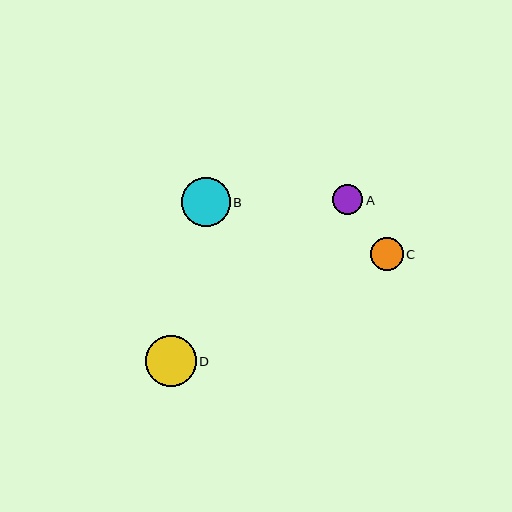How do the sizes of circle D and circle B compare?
Circle D and circle B are approximately the same size.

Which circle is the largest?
Circle D is the largest with a size of approximately 51 pixels.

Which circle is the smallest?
Circle A is the smallest with a size of approximately 30 pixels.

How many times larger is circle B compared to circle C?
Circle B is approximately 1.5 times the size of circle C.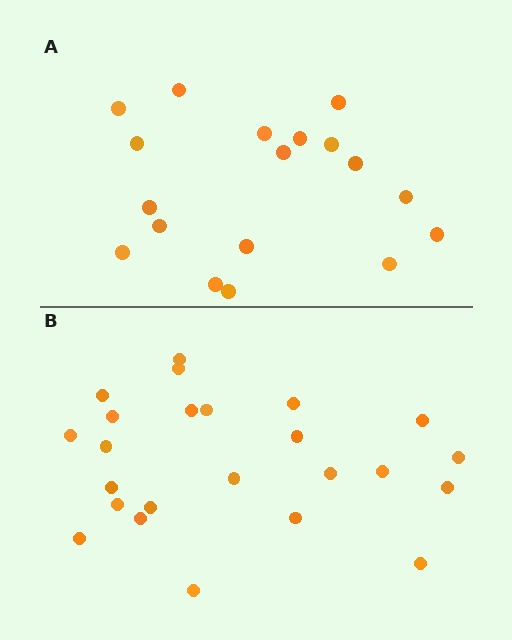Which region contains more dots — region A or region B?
Region B (the bottom region) has more dots.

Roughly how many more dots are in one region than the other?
Region B has about 6 more dots than region A.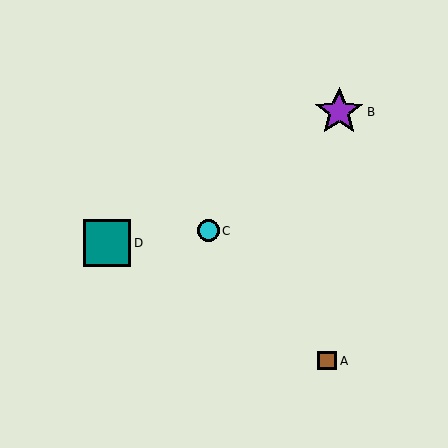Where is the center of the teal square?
The center of the teal square is at (107, 243).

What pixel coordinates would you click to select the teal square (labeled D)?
Click at (107, 243) to select the teal square D.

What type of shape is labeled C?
Shape C is a cyan circle.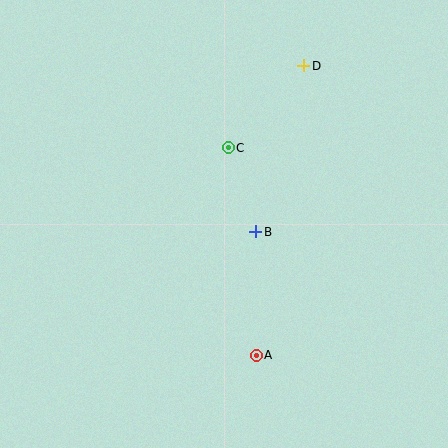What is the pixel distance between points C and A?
The distance between C and A is 209 pixels.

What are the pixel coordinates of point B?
Point B is at (256, 232).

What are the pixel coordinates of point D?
Point D is at (304, 66).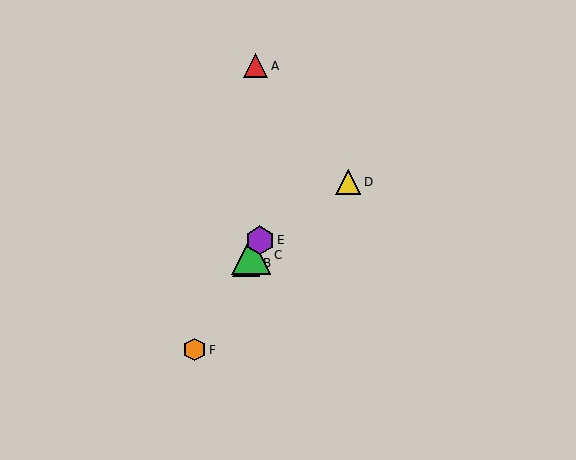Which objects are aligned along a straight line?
Objects B, C, E, F are aligned along a straight line.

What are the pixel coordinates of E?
Object E is at (260, 240).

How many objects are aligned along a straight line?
4 objects (B, C, E, F) are aligned along a straight line.